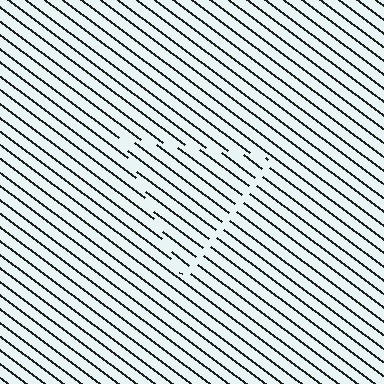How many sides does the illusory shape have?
3 sides — the line-ends trace a triangle.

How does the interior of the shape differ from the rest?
The interior of the shape contains the same grating, shifted by half a period — the contour is defined by the phase discontinuity where line-ends from the inner and outer gratings abut.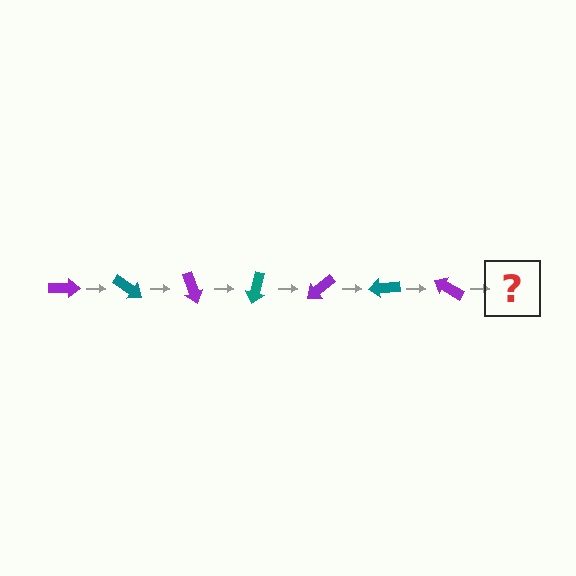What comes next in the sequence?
The next element should be a teal arrow, rotated 245 degrees from the start.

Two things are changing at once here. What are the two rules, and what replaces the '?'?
The two rules are that it rotates 35 degrees each step and the color cycles through purple and teal. The '?' should be a teal arrow, rotated 245 degrees from the start.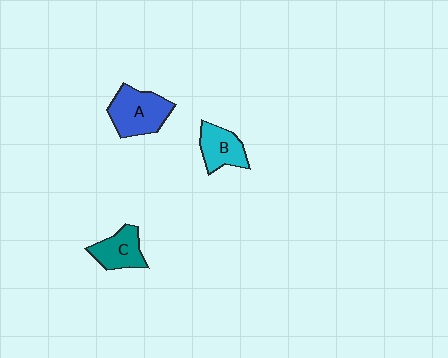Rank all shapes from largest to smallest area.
From largest to smallest: A (blue), C (teal), B (cyan).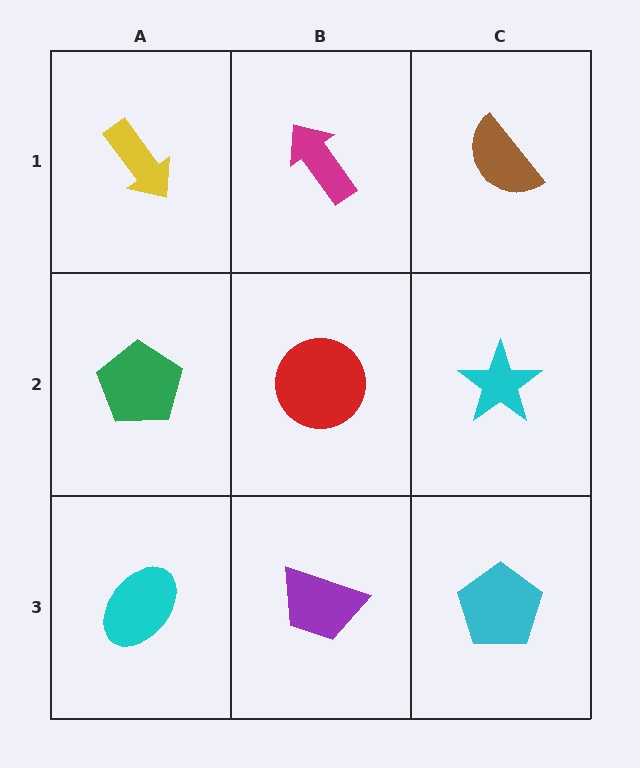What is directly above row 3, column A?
A green pentagon.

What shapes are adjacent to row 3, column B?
A red circle (row 2, column B), a cyan ellipse (row 3, column A), a cyan pentagon (row 3, column C).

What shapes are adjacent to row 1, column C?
A cyan star (row 2, column C), a magenta arrow (row 1, column B).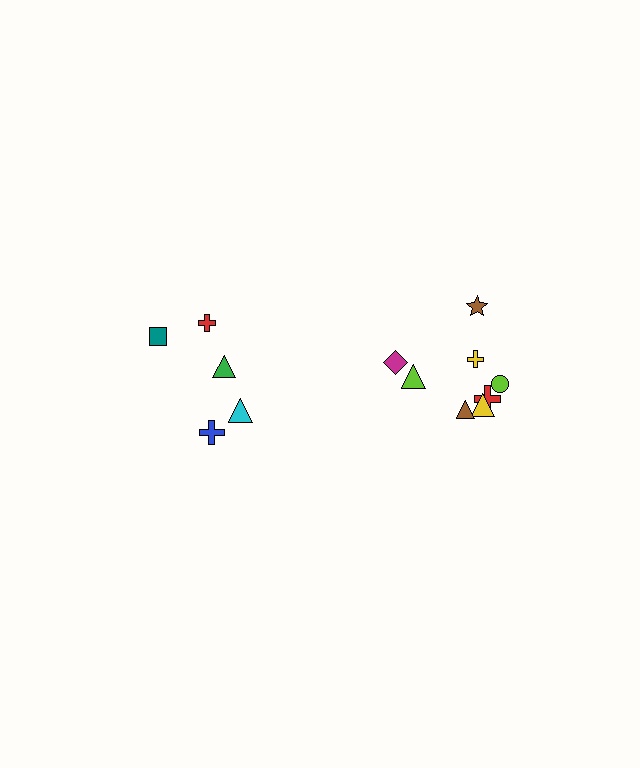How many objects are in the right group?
There are 8 objects.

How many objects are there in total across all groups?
There are 13 objects.